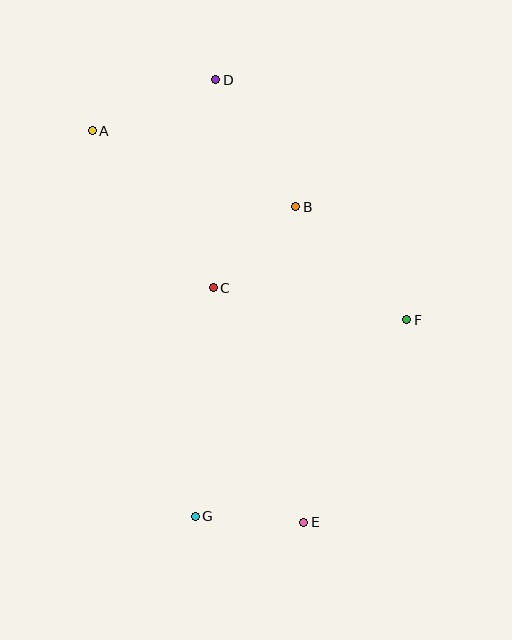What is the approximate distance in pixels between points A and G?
The distance between A and G is approximately 399 pixels.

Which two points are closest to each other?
Points E and G are closest to each other.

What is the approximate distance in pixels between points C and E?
The distance between C and E is approximately 251 pixels.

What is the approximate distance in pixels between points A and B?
The distance between A and B is approximately 217 pixels.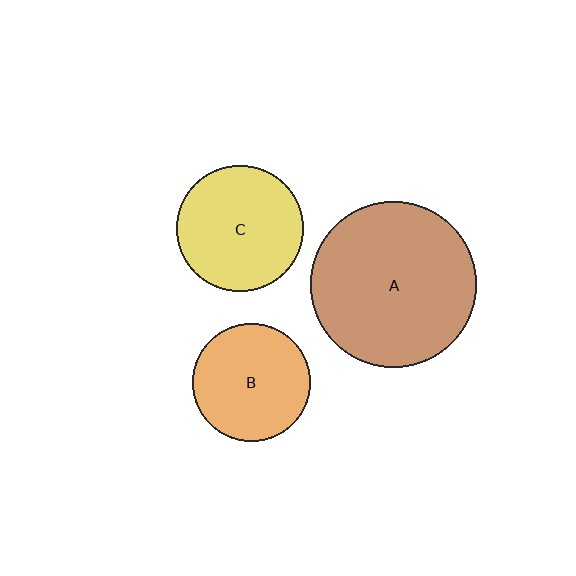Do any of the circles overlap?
No, none of the circles overlap.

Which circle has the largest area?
Circle A (brown).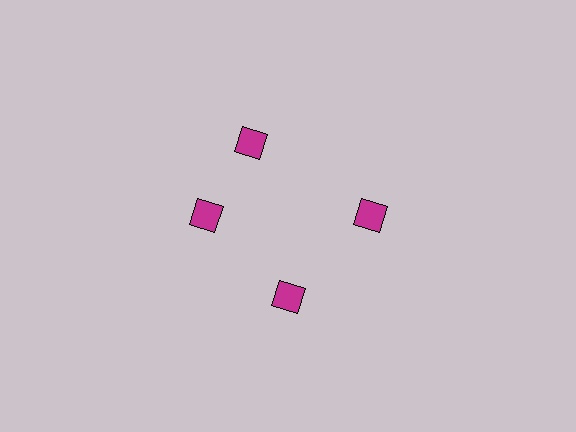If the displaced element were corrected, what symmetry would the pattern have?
It would have 4-fold rotational symmetry — the pattern would map onto itself every 90 degrees.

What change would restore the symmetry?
The symmetry would be restored by rotating it back into even spacing with its neighbors so that all 4 squares sit at equal angles and equal distance from the center.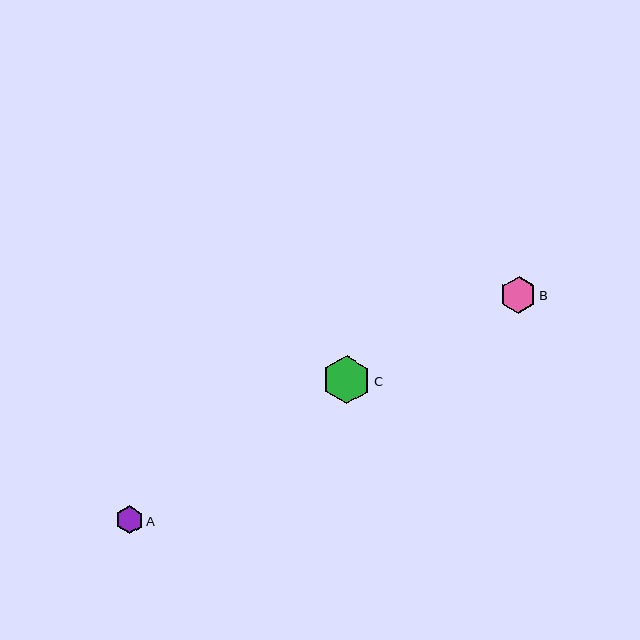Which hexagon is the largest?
Hexagon C is the largest with a size of approximately 49 pixels.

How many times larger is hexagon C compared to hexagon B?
Hexagon C is approximately 1.3 times the size of hexagon B.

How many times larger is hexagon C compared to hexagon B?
Hexagon C is approximately 1.3 times the size of hexagon B.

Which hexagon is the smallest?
Hexagon A is the smallest with a size of approximately 27 pixels.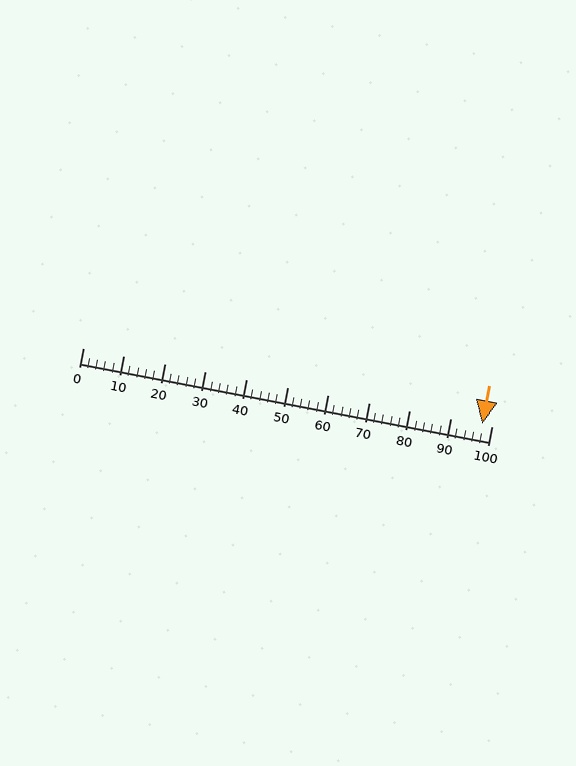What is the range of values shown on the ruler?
The ruler shows values from 0 to 100.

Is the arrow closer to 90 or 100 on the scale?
The arrow is closer to 100.